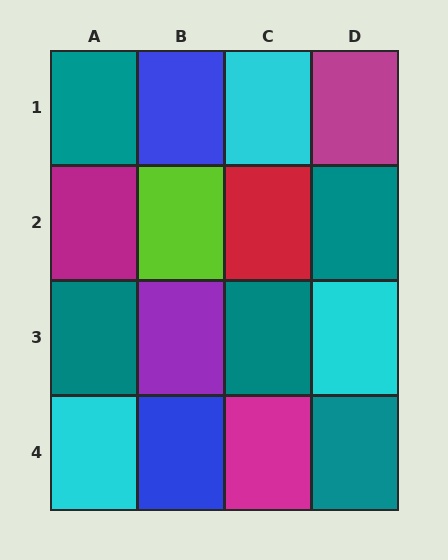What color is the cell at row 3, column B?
Purple.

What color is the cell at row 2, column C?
Red.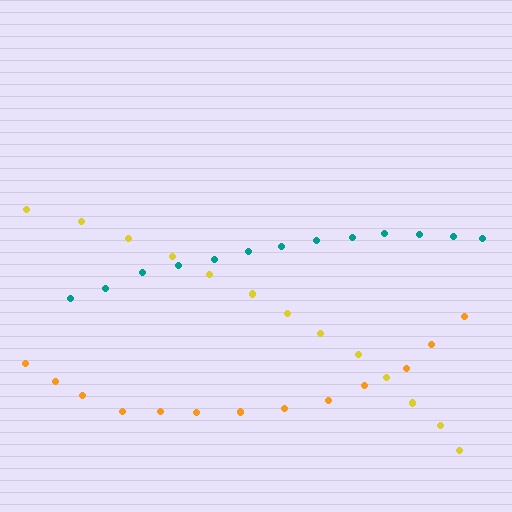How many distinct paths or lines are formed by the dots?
There are 3 distinct paths.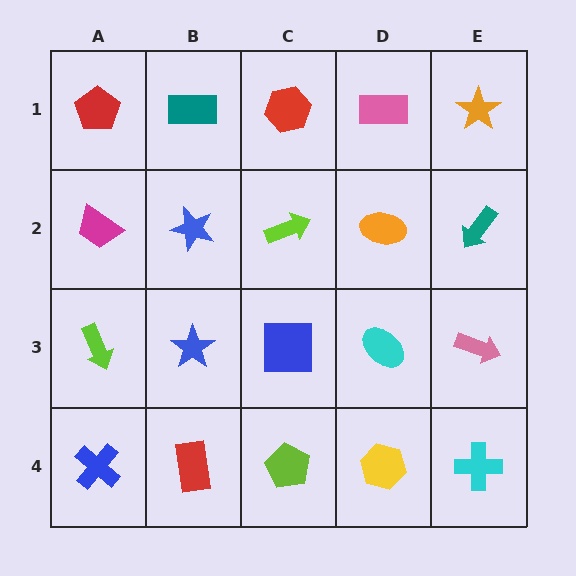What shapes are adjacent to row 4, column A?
A lime arrow (row 3, column A), a red rectangle (row 4, column B).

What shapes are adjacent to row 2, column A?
A red pentagon (row 1, column A), a lime arrow (row 3, column A), a blue star (row 2, column B).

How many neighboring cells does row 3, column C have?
4.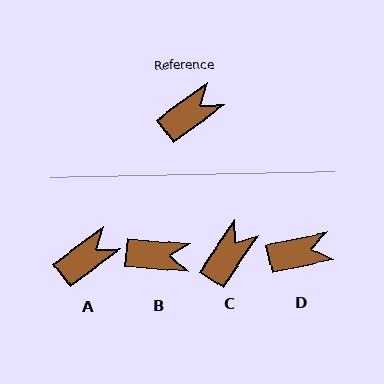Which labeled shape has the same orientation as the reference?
A.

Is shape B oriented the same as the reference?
No, it is off by about 41 degrees.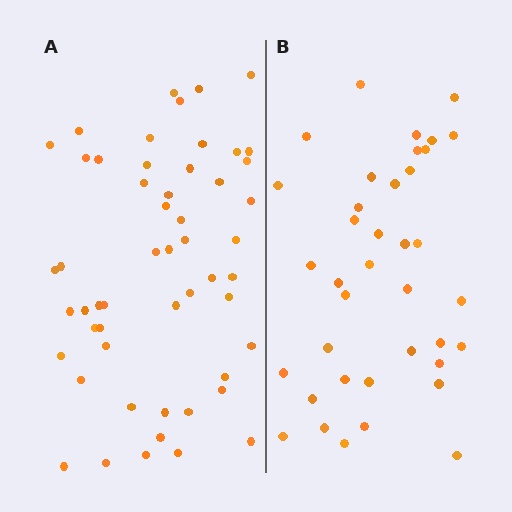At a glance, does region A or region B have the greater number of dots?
Region A (the left region) has more dots.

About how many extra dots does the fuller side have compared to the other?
Region A has approximately 15 more dots than region B.